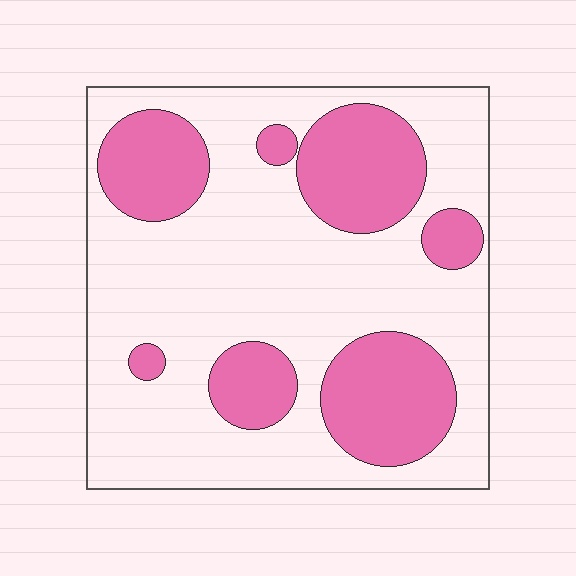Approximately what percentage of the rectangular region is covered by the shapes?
Approximately 30%.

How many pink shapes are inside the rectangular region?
7.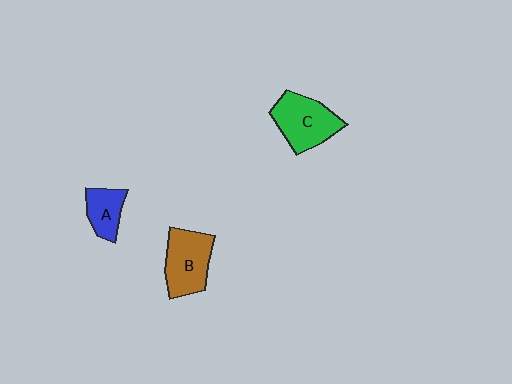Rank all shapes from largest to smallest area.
From largest to smallest: C (green), B (brown), A (blue).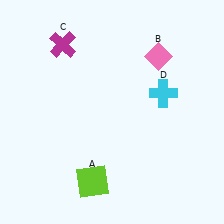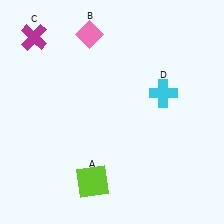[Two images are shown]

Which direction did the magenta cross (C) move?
The magenta cross (C) moved left.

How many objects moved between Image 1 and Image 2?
2 objects moved between the two images.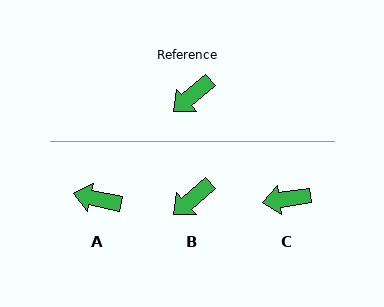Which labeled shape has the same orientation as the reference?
B.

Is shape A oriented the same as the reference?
No, it is off by about 53 degrees.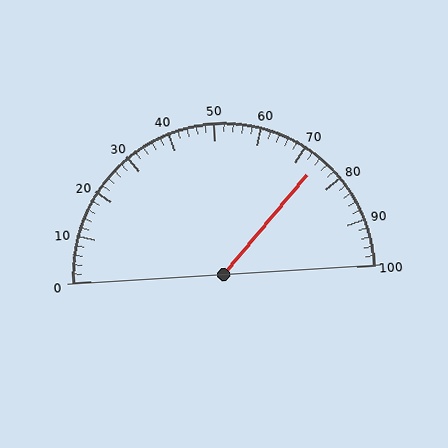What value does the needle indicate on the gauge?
The needle indicates approximately 74.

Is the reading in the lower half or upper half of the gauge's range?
The reading is in the upper half of the range (0 to 100).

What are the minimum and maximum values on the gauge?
The gauge ranges from 0 to 100.